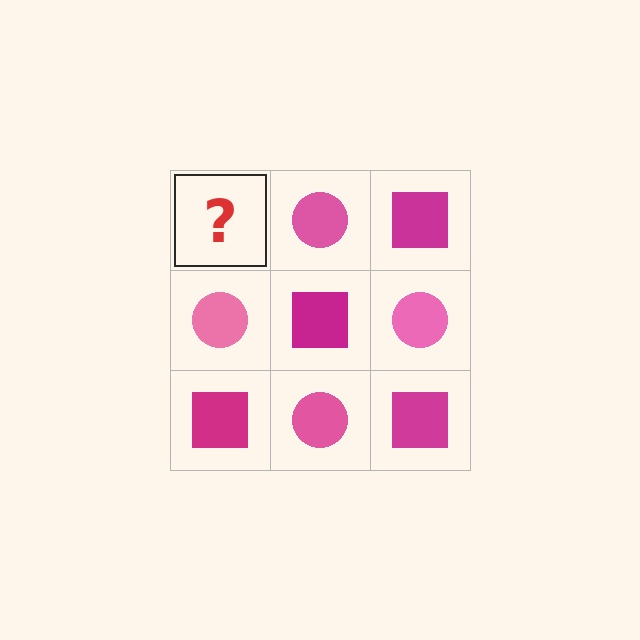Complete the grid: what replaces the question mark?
The question mark should be replaced with a magenta square.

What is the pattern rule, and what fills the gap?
The rule is that it alternates magenta square and pink circle in a checkerboard pattern. The gap should be filled with a magenta square.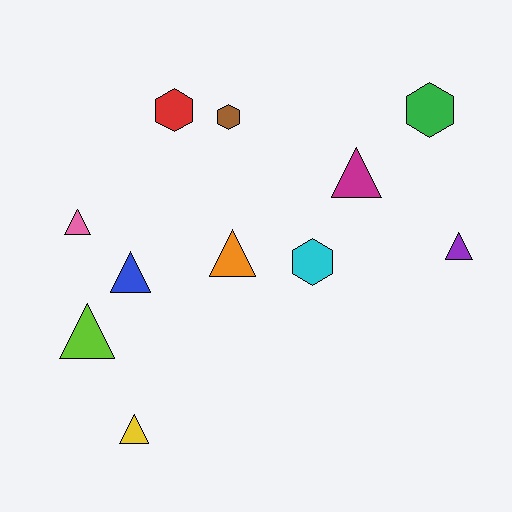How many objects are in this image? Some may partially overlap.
There are 11 objects.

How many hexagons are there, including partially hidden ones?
There are 4 hexagons.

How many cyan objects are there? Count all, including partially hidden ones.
There is 1 cyan object.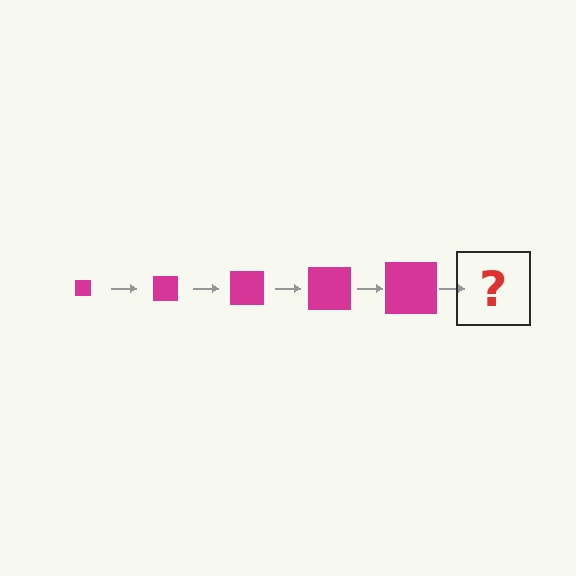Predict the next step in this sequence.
The next step is a magenta square, larger than the previous one.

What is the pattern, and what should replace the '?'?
The pattern is that the square gets progressively larger each step. The '?' should be a magenta square, larger than the previous one.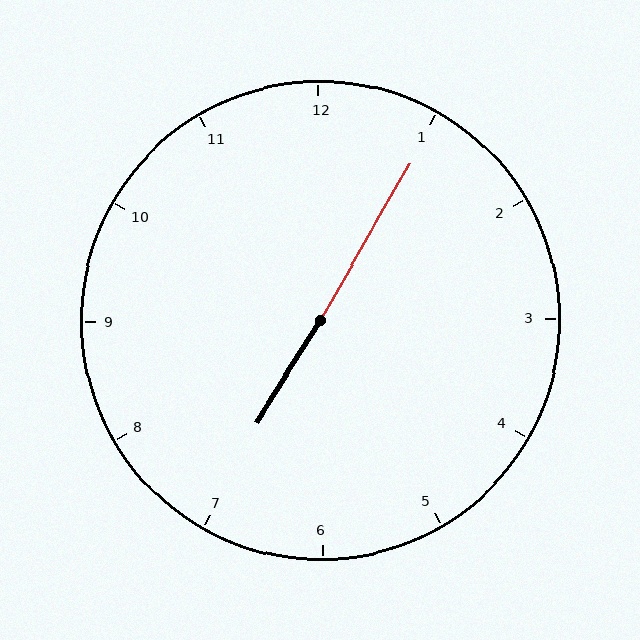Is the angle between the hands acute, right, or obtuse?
It is obtuse.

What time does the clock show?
7:05.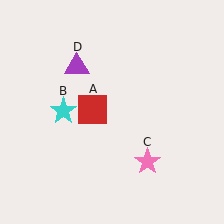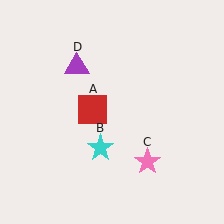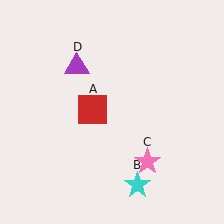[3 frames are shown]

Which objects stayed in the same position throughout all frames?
Red square (object A) and pink star (object C) and purple triangle (object D) remained stationary.